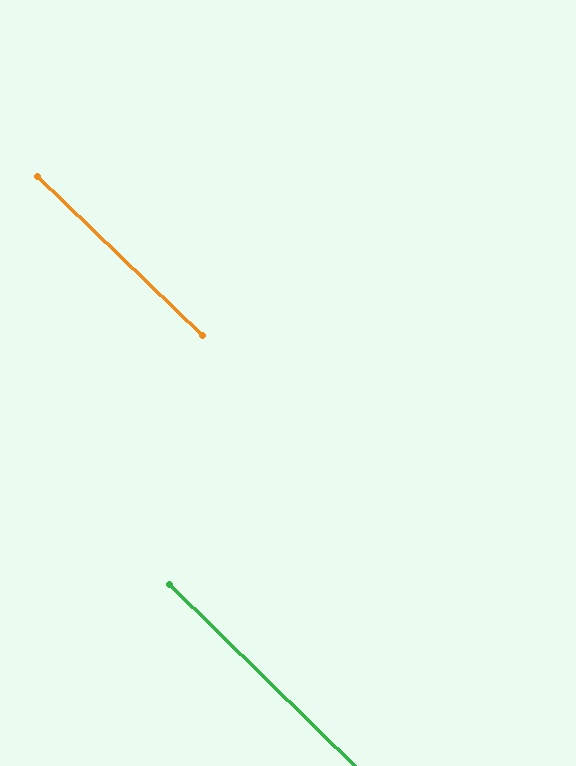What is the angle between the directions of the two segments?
Approximately 0 degrees.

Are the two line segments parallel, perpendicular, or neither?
Parallel — their directions differ by only 0.5°.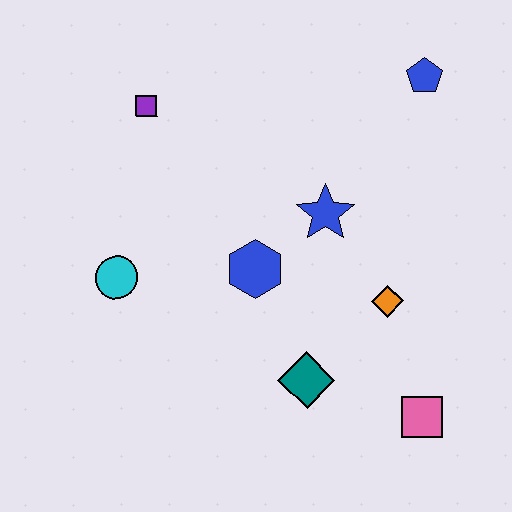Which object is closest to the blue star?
The blue hexagon is closest to the blue star.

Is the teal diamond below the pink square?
No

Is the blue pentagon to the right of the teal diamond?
Yes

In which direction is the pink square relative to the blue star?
The pink square is below the blue star.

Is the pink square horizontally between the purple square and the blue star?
No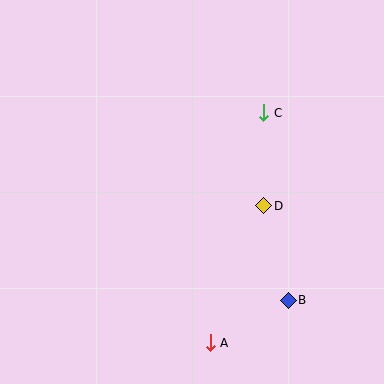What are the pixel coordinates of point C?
Point C is at (264, 113).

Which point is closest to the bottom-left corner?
Point A is closest to the bottom-left corner.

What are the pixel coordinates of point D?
Point D is at (264, 206).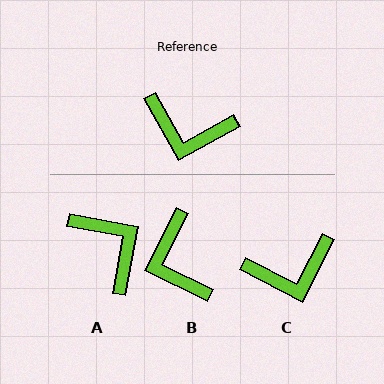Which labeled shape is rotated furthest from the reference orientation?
A, about 140 degrees away.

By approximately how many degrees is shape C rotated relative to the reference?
Approximately 34 degrees counter-clockwise.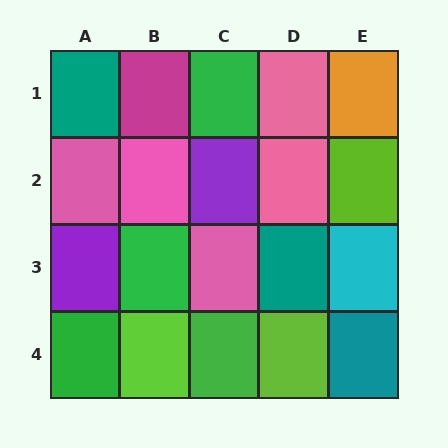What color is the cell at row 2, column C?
Purple.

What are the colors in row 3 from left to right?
Purple, green, pink, teal, cyan.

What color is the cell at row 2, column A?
Pink.